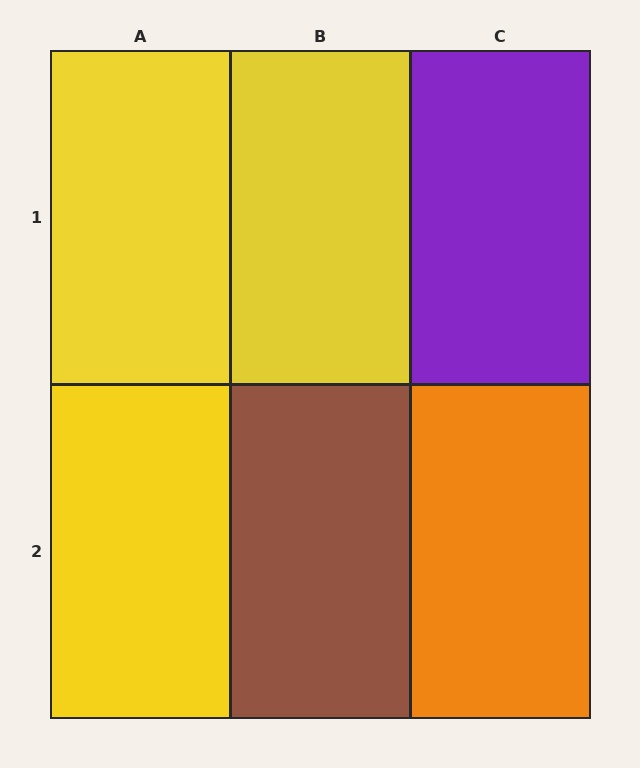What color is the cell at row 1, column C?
Purple.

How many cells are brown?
1 cell is brown.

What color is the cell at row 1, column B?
Yellow.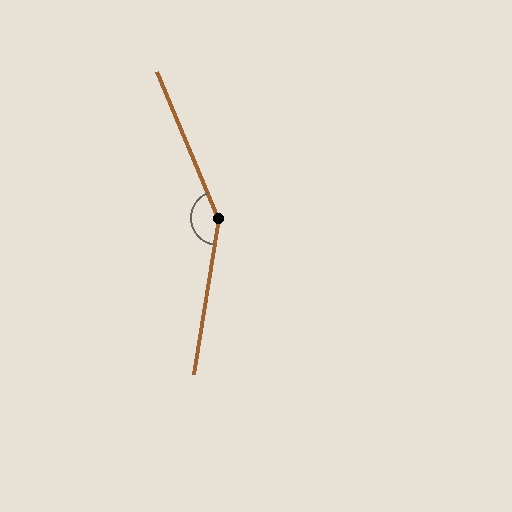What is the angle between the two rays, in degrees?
Approximately 148 degrees.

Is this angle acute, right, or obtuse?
It is obtuse.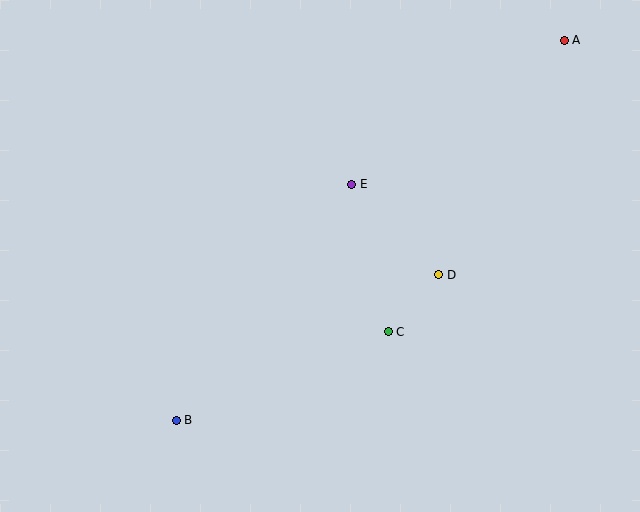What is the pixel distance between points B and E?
The distance between B and E is 294 pixels.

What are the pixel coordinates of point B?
Point B is at (176, 420).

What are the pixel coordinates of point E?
Point E is at (352, 184).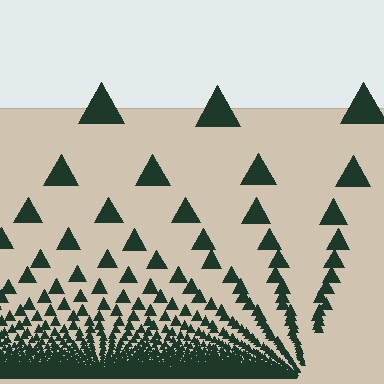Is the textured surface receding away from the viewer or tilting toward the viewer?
The surface appears to tilt toward the viewer. Texture elements get larger and sparser toward the top.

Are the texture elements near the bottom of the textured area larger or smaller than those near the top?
Smaller. The gradient is inverted — elements near the bottom are smaller and denser.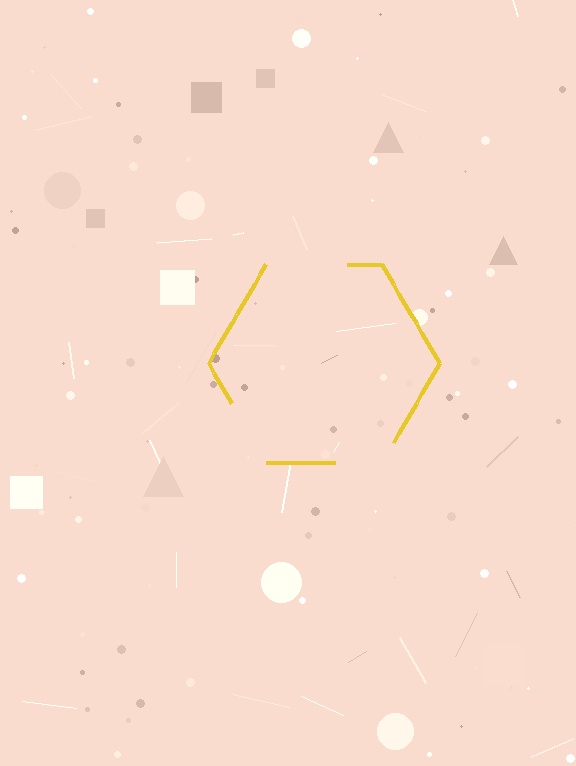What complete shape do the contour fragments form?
The contour fragments form a hexagon.